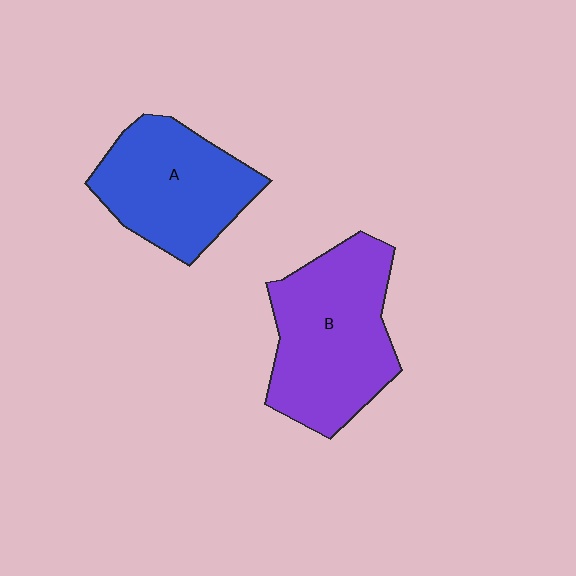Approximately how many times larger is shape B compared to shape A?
Approximately 1.2 times.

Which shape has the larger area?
Shape B (purple).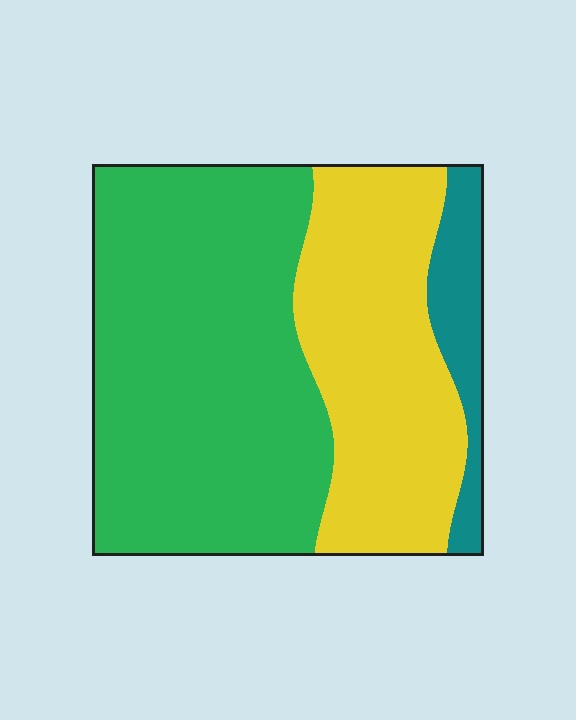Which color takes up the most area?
Green, at roughly 55%.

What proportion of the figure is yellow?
Yellow covers roughly 35% of the figure.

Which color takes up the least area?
Teal, at roughly 10%.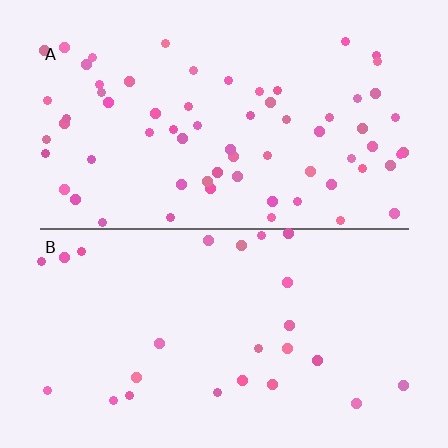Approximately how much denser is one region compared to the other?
Approximately 2.7× — region A over region B.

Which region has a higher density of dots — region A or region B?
A (the top).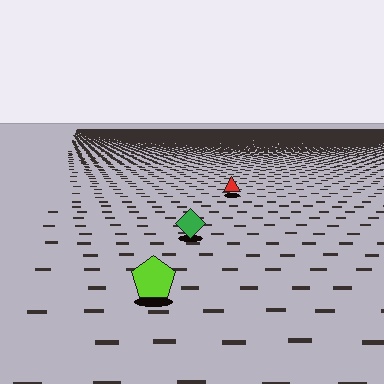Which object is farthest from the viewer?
The red triangle is farthest from the viewer. It appears smaller and the ground texture around it is denser.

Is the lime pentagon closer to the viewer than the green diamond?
Yes. The lime pentagon is closer — you can tell from the texture gradient: the ground texture is coarser near it.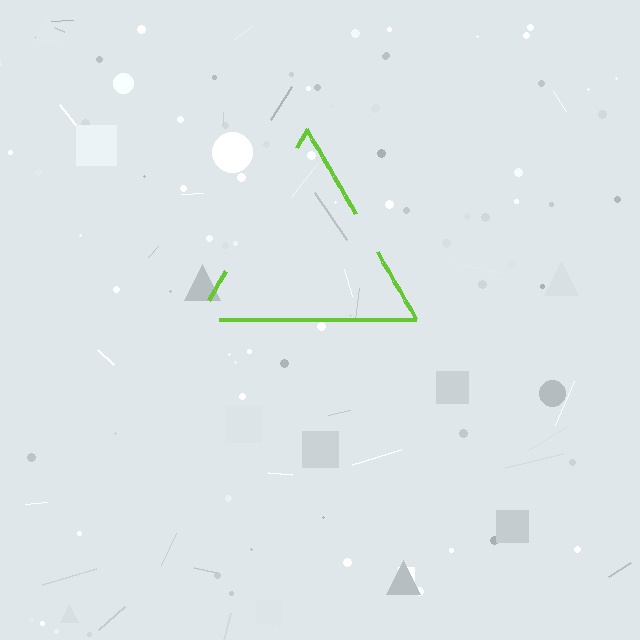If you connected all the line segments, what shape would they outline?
They would outline a triangle.